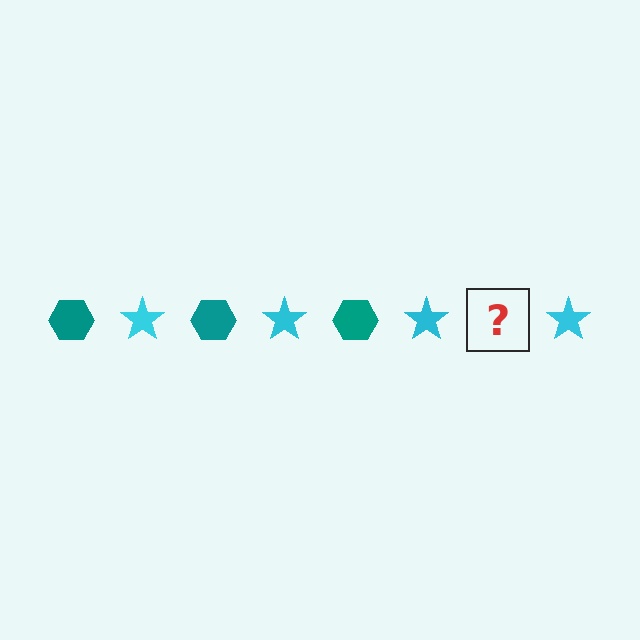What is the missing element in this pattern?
The missing element is a teal hexagon.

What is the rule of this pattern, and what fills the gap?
The rule is that the pattern alternates between teal hexagon and cyan star. The gap should be filled with a teal hexagon.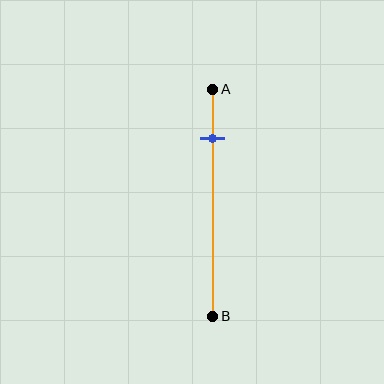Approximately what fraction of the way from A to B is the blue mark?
The blue mark is approximately 20% of the way from A to B.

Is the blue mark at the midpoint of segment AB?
No, the mark is at about 20% from A, not at the 50% midpoint.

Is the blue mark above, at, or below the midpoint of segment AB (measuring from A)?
The blue mark is above the midpoint of segment AB.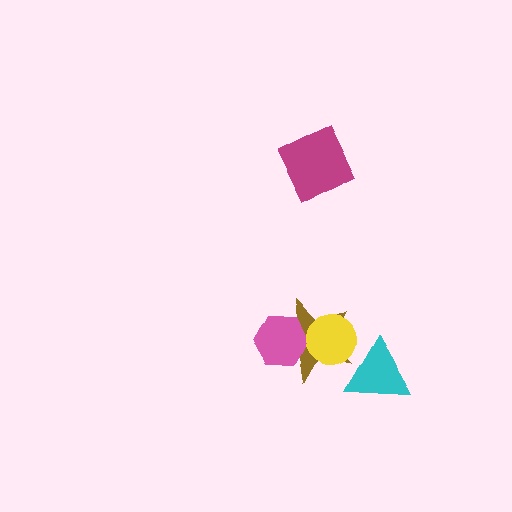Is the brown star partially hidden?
Yes, it is partially covered by another shape.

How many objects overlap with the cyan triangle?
1 object overlaps with the cyan triangle.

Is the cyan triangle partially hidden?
No, no other shape covers it.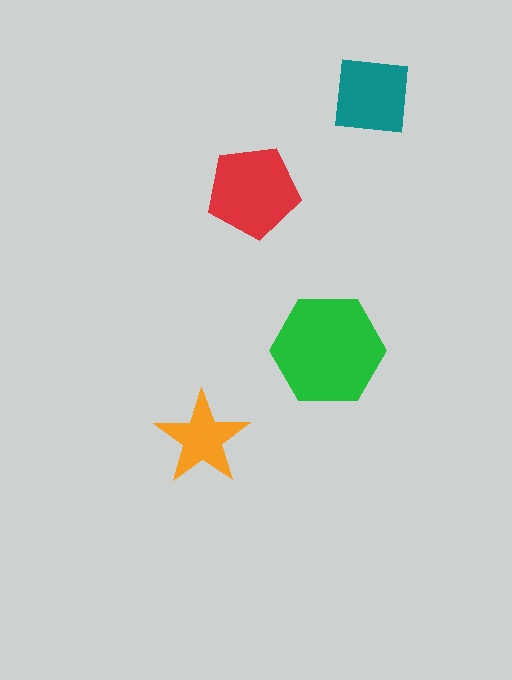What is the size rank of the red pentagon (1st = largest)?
2nd.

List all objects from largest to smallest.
The green hexagon, the red pentagon, the teal square, the orange star.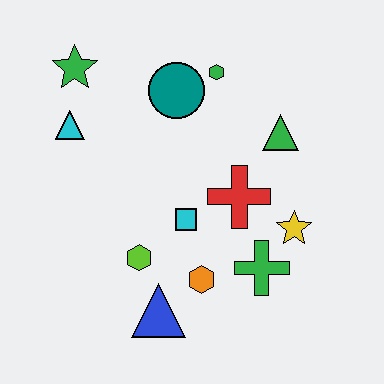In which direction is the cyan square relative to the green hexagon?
The cyan square is below the green hexagon.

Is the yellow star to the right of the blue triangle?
Yes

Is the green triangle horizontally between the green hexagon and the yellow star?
Yes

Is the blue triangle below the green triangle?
Yes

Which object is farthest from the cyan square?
The green star is farthest from the cyan square.